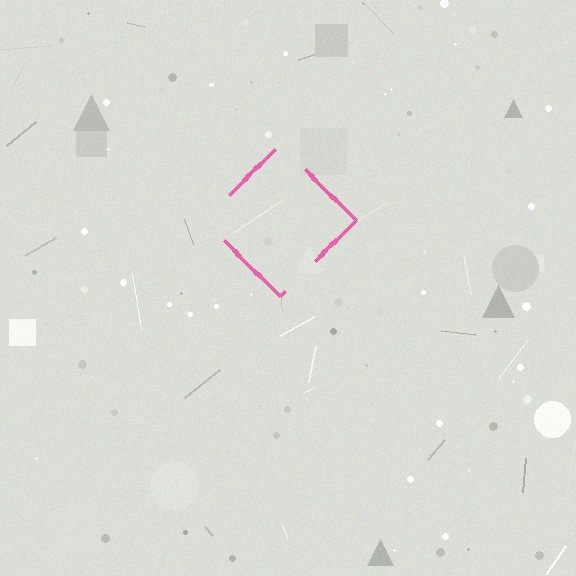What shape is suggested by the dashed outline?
The dashed outline suggests a diamond.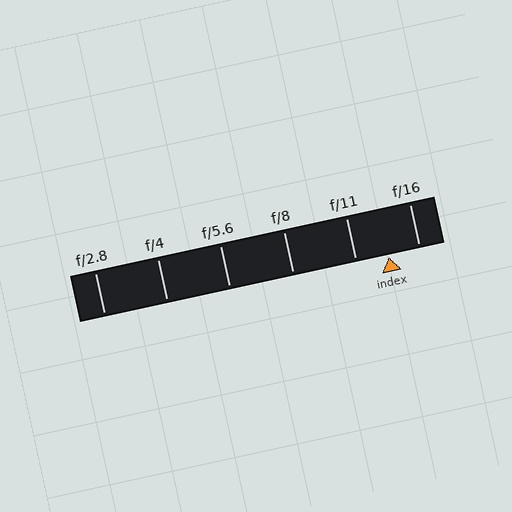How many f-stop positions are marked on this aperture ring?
There are 6 f-stop positions marked.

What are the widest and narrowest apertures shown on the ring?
The widest aperture shown is f/2.8 and the narrowest is f/16.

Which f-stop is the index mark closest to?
The index mark is closest to f/16.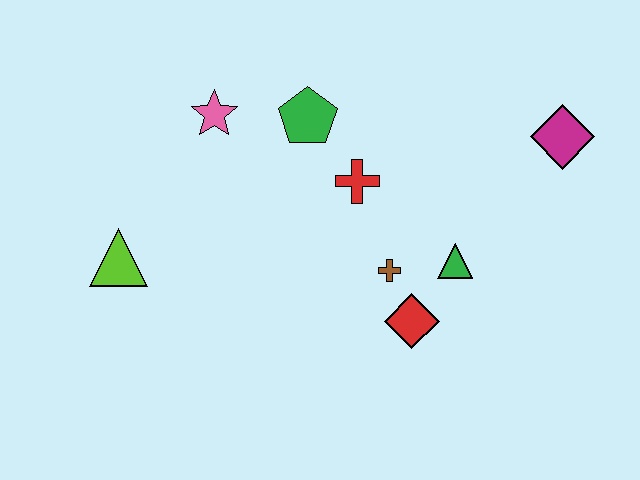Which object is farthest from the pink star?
The magenta diamond is farthest from the pink star.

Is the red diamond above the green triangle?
No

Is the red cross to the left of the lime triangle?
No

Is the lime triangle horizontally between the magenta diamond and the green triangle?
No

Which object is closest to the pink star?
The green pentagon is closest to the pink star.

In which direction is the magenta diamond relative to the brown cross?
The magenta diamond is to the right of the brown cross.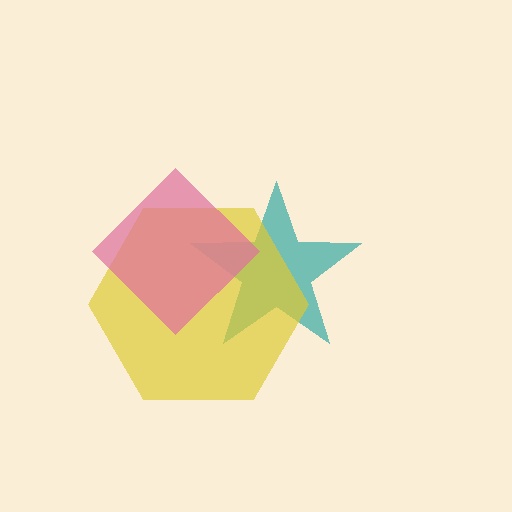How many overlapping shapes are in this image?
There are 3 overlapping shapes in the image.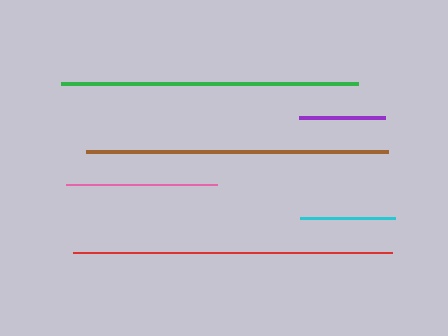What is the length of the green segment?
The green segment is approximately 297 pixels long.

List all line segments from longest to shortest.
From longest to shortest: red, brown, green, pink, cyan, purple.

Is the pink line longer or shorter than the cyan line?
The pink line is longer than the cyan line.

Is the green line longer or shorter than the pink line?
The green line is longer than the pink line.